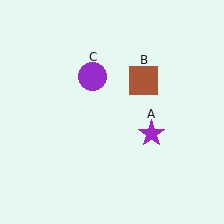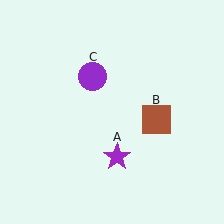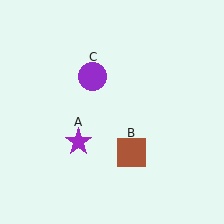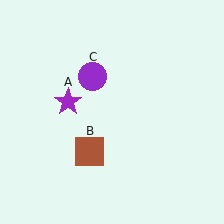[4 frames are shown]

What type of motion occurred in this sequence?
The purple star (object A), brown square (object B) rotated clockwise around the center of the scene.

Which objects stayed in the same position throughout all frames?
Purple circle (object C) remained stationary.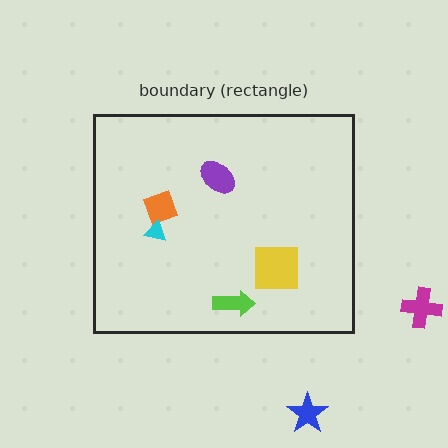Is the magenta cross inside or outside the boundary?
Outside.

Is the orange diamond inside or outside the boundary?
Inside.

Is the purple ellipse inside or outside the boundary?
Inside.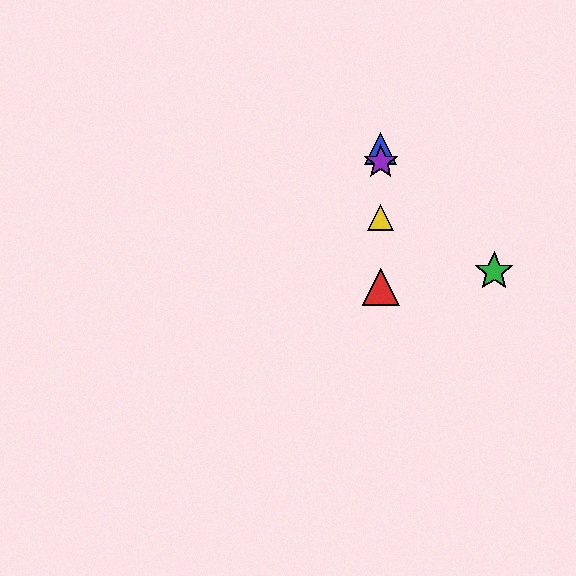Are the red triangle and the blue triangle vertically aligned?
Yes, both are at x≈381.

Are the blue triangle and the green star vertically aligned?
No, the blue triangle is at x≈381 and the green star is at x≈494.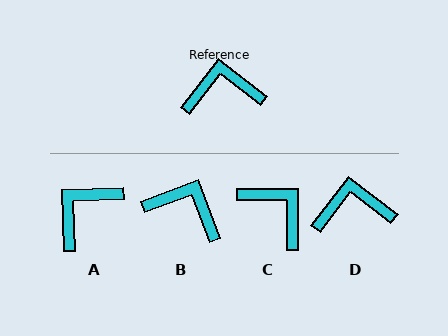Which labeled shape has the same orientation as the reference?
D.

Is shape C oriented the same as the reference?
No, it is off by about 52 degrees.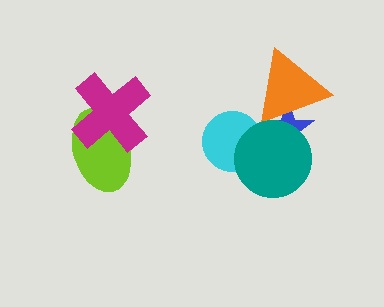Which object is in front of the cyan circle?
The teal circle is in front of the cyan circle.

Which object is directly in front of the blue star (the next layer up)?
The orange triangle is directly in front of the blue star.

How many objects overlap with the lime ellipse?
1 object overlaps with the lime ellipse.